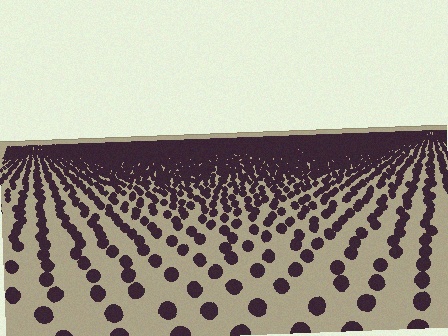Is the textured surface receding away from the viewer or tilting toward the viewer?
The surface is receding away from the viewer. Texture elements get smaller and denser toward the top.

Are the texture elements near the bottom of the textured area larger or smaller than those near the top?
Larger. Near the bottom, elements are closer to the viewer and appear at a bigger on-screen size.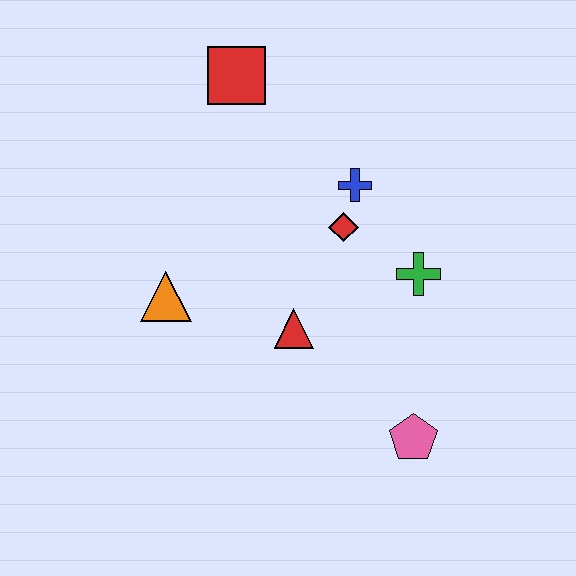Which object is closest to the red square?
The blue cross is closest to the red square.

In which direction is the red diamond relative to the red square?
The red diamond is below the red square.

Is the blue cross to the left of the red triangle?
No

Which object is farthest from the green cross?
The red square is farthest from the green cross.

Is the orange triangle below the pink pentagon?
No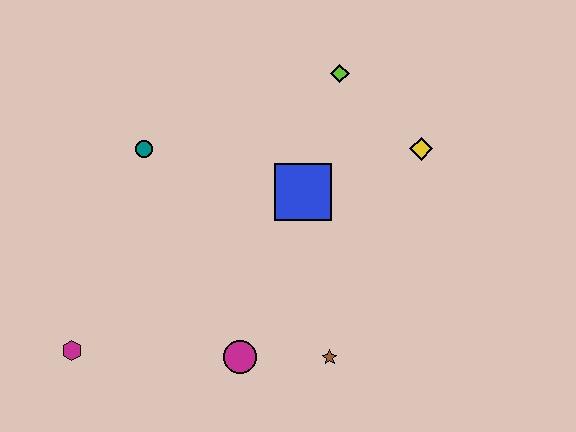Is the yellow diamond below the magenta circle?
No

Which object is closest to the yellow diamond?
The lime diamond is closest to the yellow diamond.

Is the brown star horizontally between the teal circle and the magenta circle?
No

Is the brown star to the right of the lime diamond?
No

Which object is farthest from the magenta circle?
The lime diamond is farthest from the magenta circle.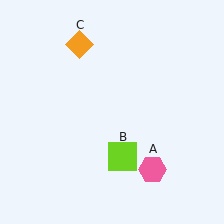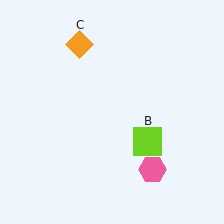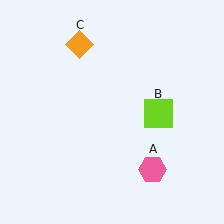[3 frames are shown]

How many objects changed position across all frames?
1 object changed position: lime square (object B).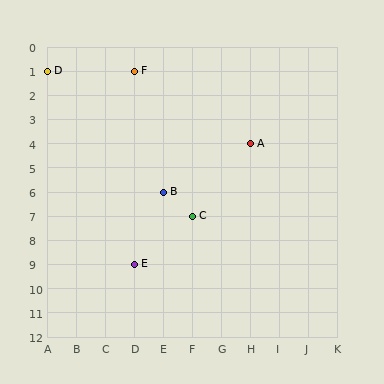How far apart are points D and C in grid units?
Points D and C are 5 columns and 6 rows apart (about 7.8 grid units diagonally).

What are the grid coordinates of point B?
Point B is at grid coordinates (E, 6).